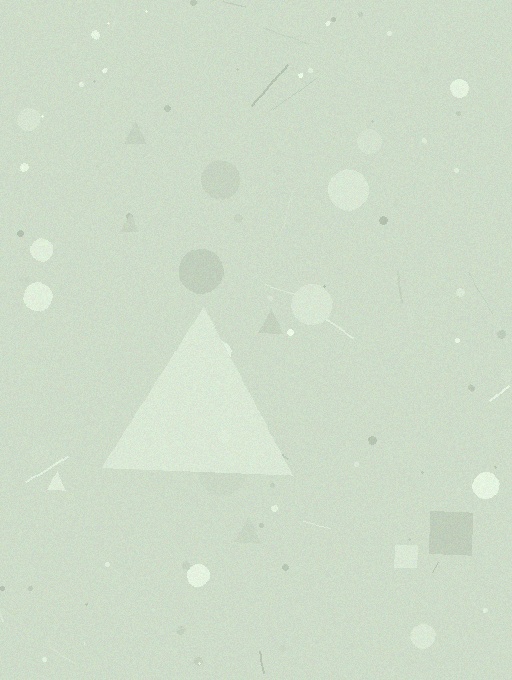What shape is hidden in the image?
A triangle is hidden in the image.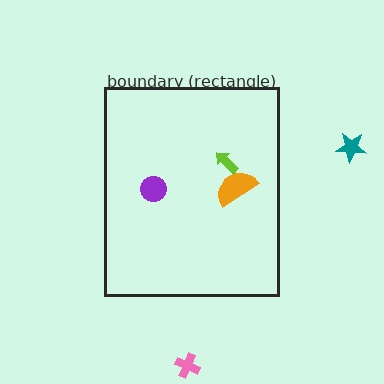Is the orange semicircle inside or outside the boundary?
Inside.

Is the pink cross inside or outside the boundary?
Outside.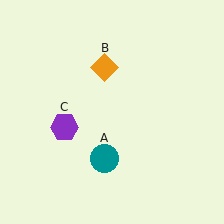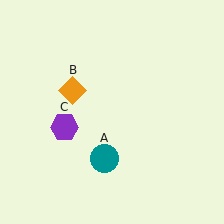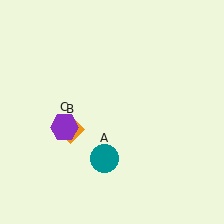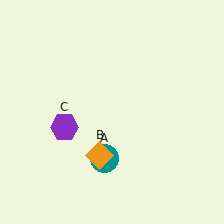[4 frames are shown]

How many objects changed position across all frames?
1 object changed position: orange diamond (object B).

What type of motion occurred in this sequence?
The orange diamond (object B) rotated counterclockwise around the center of the scene.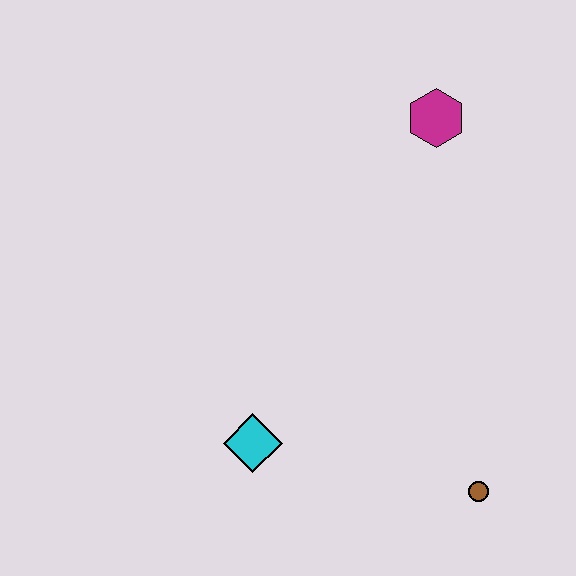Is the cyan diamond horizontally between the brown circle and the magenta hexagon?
No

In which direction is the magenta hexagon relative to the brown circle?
The magenta hexagon is above the brown circle.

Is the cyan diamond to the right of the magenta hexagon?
No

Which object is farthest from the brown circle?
The magenta hexagon is farthest from the brown circle.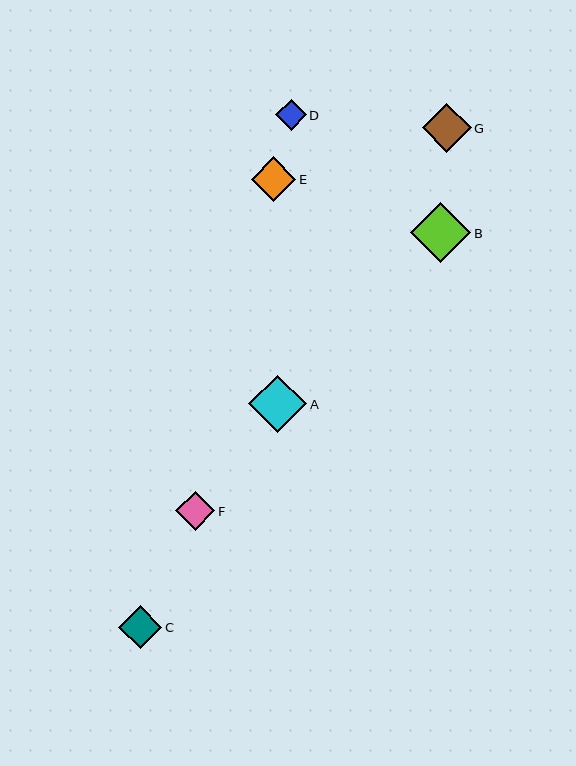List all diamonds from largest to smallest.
From largest to smallest: B, A, G, E, C, F, D.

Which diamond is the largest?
Diamond B is the largest with a size of approximately 60 pixels.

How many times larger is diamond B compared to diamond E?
Diamond B is approximately 1.4 times the size of diamond E.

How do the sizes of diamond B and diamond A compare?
Diamond B and diamond A are approximately the same size.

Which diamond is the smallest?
Diamond D is the smallest with a size of approximately 31 pixels.